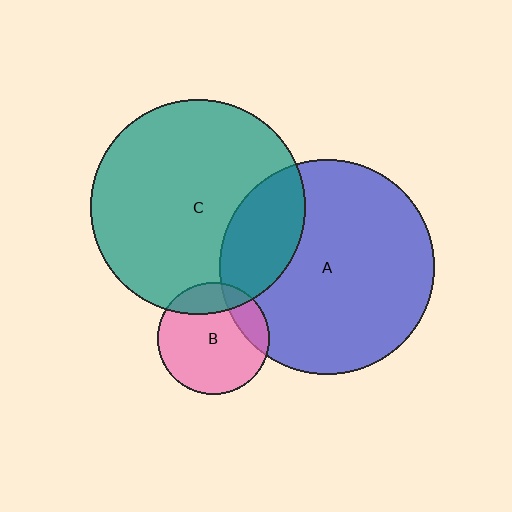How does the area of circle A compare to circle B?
Approximately 3.7 times.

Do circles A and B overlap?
Yes.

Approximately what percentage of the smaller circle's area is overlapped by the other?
Approximately 20%.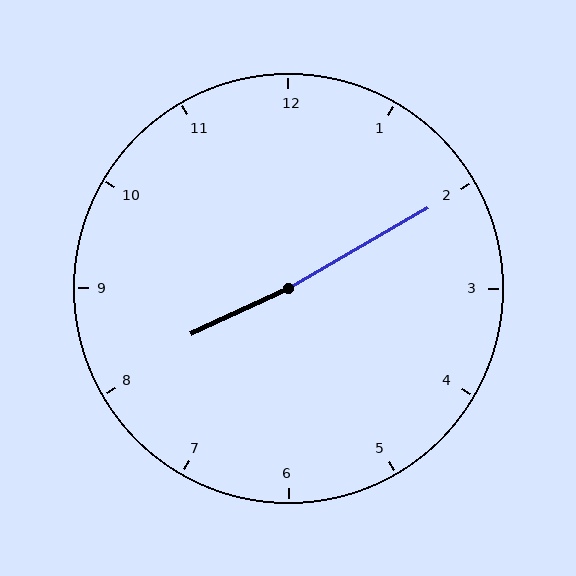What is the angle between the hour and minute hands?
Approximately 175 degrees.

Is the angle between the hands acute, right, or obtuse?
It is obtuse.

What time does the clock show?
8:10.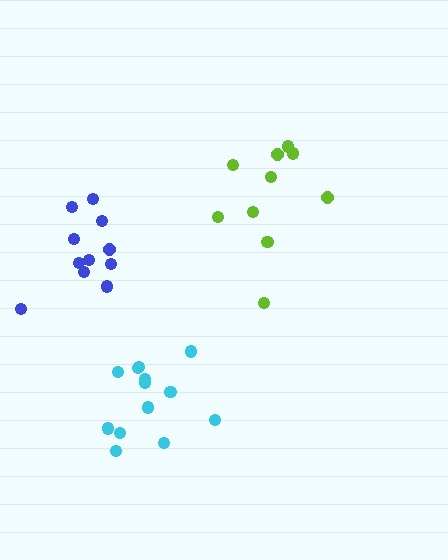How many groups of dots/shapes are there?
There are 3 groups.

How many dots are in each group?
Group 1: 10 dots, Group 2: 13 dots, Group 3: 11 dots (34 total).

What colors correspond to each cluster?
The clusters are colored: lime, cyan, blue.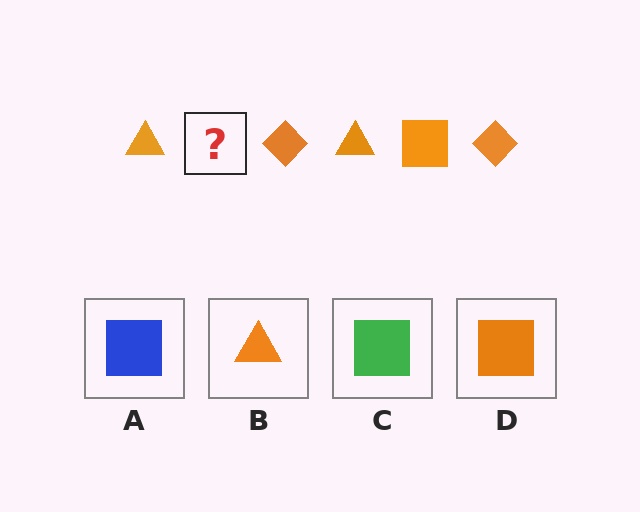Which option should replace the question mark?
Option D.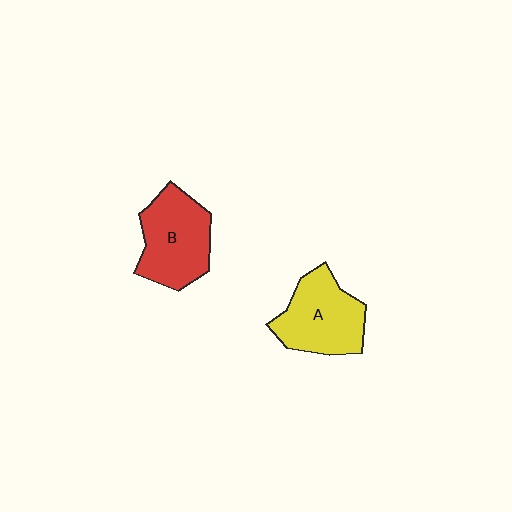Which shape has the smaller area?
Shape A (yellow).